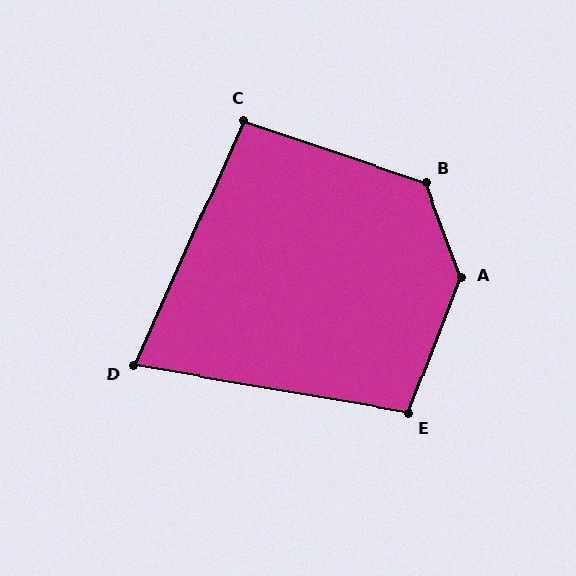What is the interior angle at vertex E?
Approximately 102 degrees (obtuse).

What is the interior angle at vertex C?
Approximately 96 degrees (obtuse).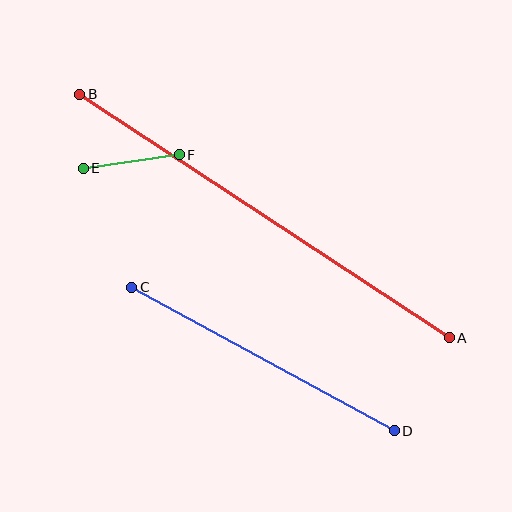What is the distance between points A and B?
The distance is approximately 442 pixels.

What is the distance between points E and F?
The distance is approximately 97 pixels.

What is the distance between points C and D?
The distance is approximately 299 pixels.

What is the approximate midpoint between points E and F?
The midpoint is at approximately (131, 161) pixels.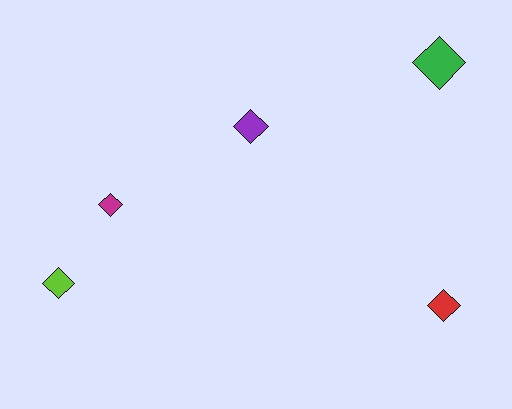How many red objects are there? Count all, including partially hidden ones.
There is 1 red object.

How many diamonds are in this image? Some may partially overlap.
There are 5 diamonds.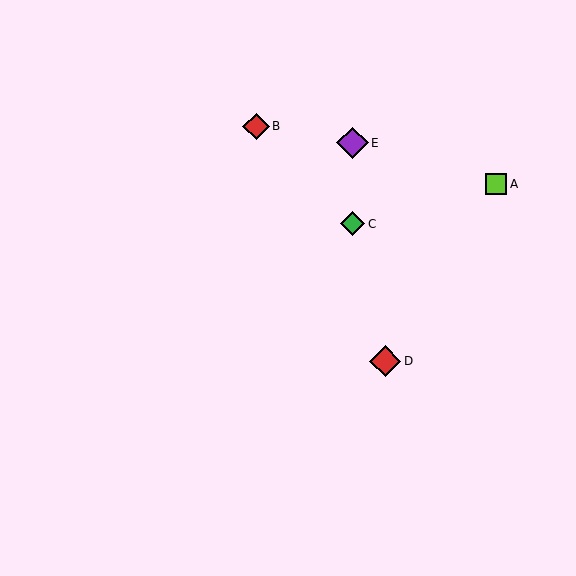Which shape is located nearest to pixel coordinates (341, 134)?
The purple diamond (labeled E) at (352, 143) is nearest to that location.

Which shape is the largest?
The purple diamond (labeled E) is the largest.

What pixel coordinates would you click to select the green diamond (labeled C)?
Click at (352, 224) to select the green diamond C.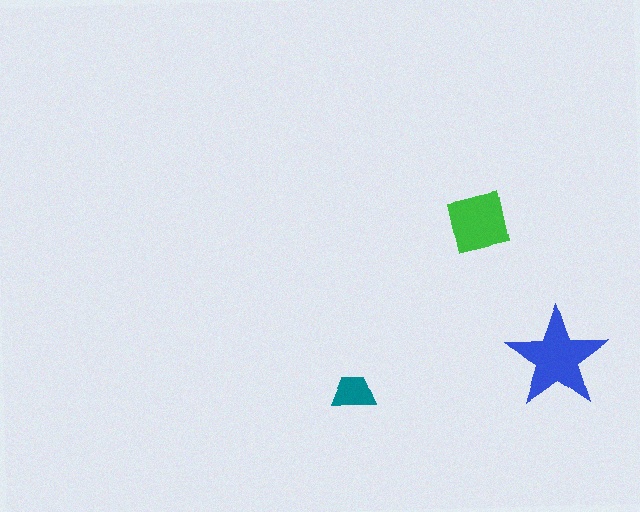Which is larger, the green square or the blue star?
The blue star.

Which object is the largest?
The blue star.